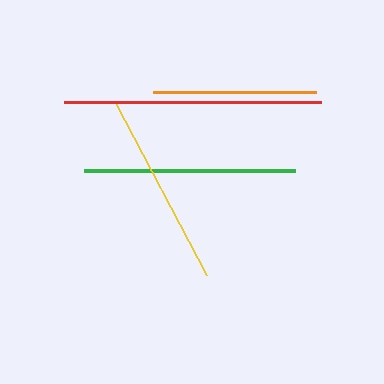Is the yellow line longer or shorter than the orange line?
The yellow line is longer than the orange line.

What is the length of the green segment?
The green segment is approximately 210 pixels long.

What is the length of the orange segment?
The orange segment is approximately 163 pixels long.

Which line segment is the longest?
The red line is the longest at approximately 258 pixels.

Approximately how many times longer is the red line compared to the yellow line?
The red line is approximately 1.3 times the length of the yellow line.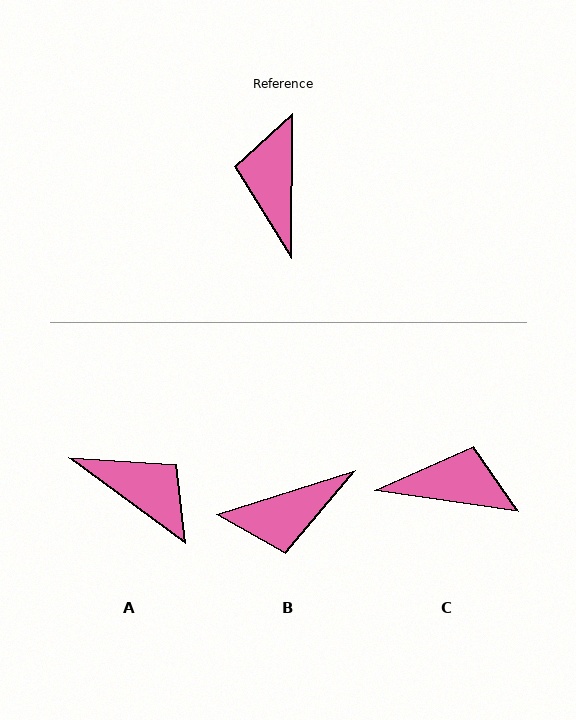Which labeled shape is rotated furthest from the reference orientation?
A, about 126 degrees away.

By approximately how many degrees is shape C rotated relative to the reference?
Approximately 98 degrees clockwise.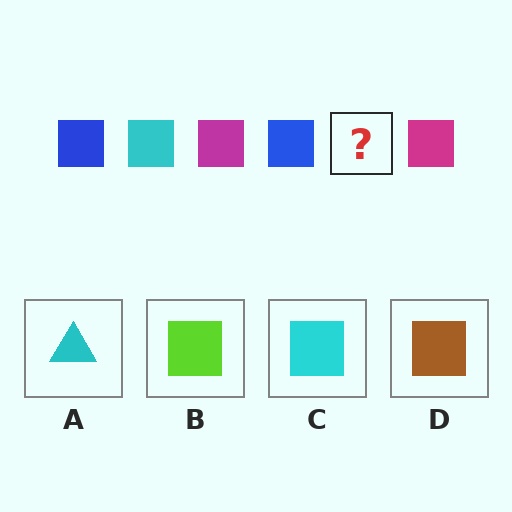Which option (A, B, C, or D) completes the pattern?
C.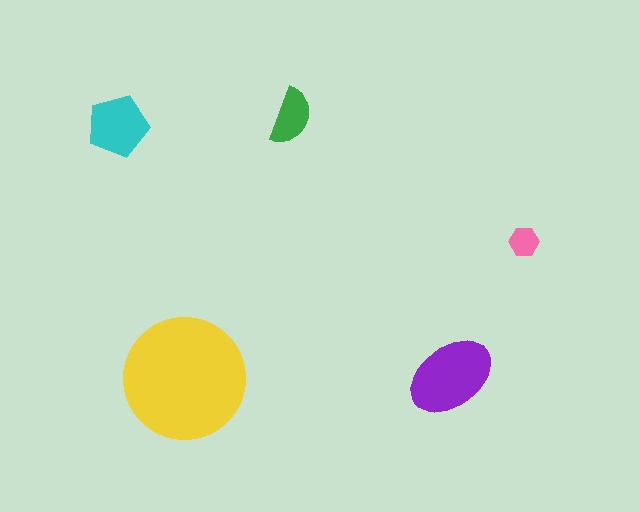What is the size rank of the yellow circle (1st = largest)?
1st.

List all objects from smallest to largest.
The pink hexagon, the green semicircle, the cyan pentagon, the purple ellipse, the yellow circle.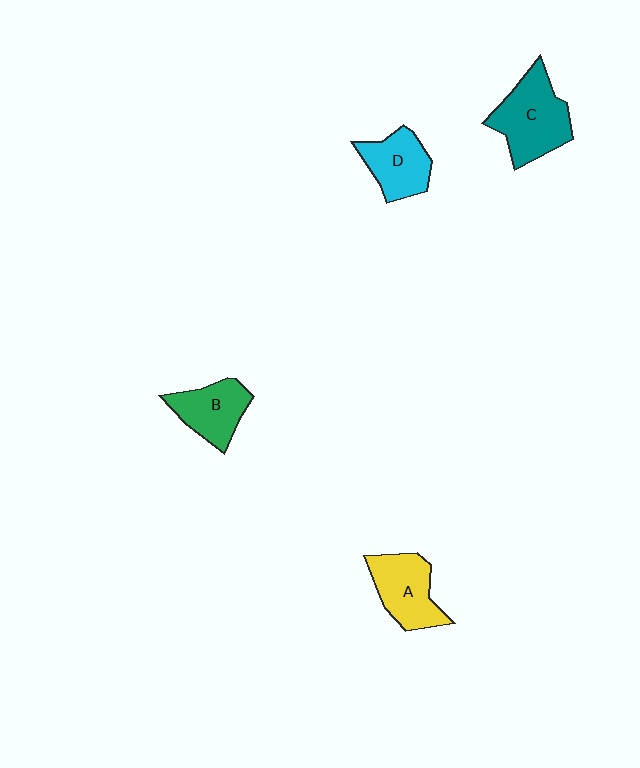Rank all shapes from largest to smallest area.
From largest to smallest: C (teal), A (yellow), B (green), D (cyan).